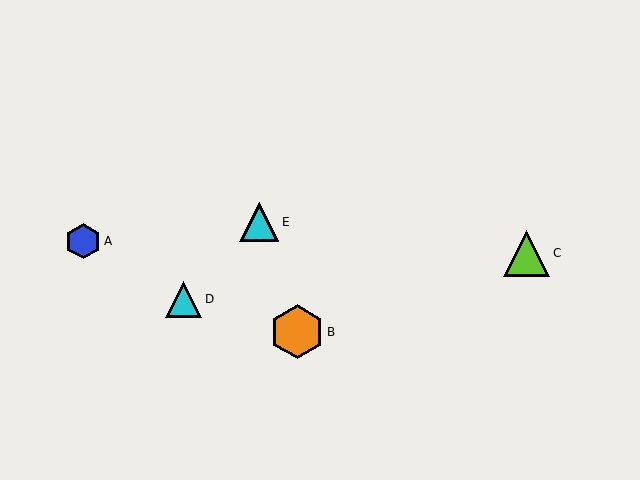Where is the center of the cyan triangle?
The center of the cyan triangle is at (259, 222).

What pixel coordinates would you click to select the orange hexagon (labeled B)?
Click at (297, 332) to select the orange hexagon B.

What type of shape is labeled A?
Shape A is a blue hexagon.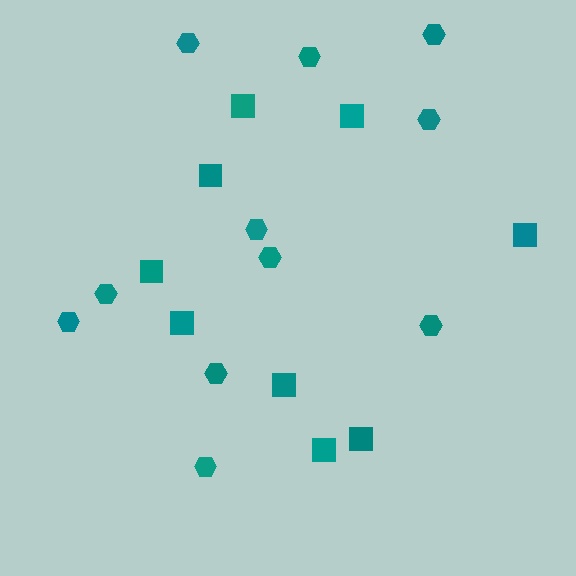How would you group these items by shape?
There are 2 groups: one group of squares (9) and one group of hexagons (11).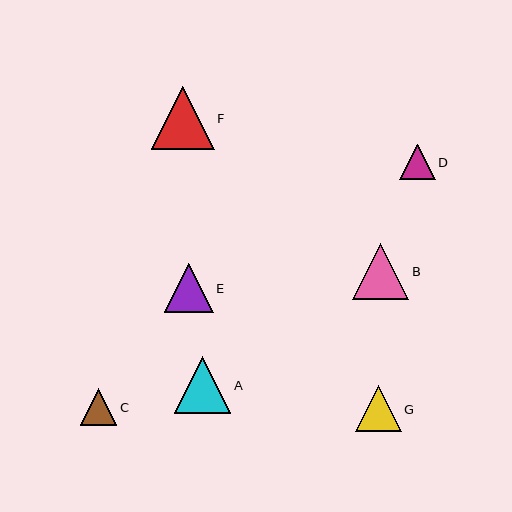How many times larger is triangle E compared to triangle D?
Triangle E is approximately 1.4 times the size of triangle D.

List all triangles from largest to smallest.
From largest to smallest: F, B, A, E, G, C, D.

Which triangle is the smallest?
Triangle D is the smallest with a size of approximately 36 pixels.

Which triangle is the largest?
Triangle F is the largest with a size of approximately 63 pixels.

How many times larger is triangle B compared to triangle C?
Triangle B is approximately 1.5 times the size of triangle C.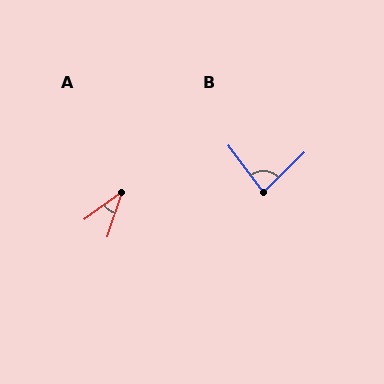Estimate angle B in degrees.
Approximately 82 degrees.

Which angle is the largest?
B, at approximately 82 degrees.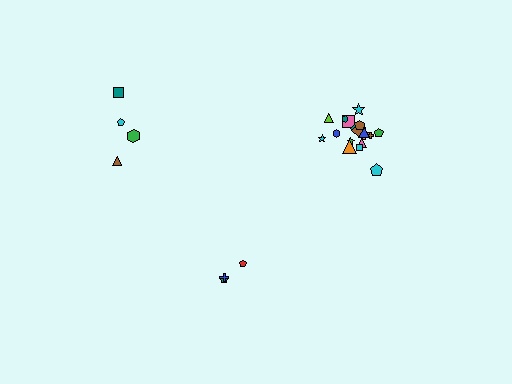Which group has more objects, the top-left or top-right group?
The top-right group.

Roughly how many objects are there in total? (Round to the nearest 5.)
Roughly 25 objects in total.